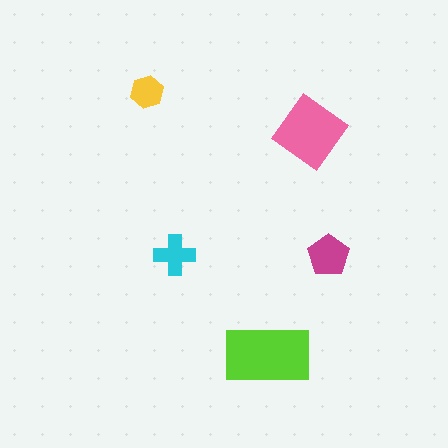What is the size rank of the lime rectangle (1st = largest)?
1st.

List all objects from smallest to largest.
The yellow hexagon, the cyan cross, the magenta pentagon, the pink diamond, the lime rectangle.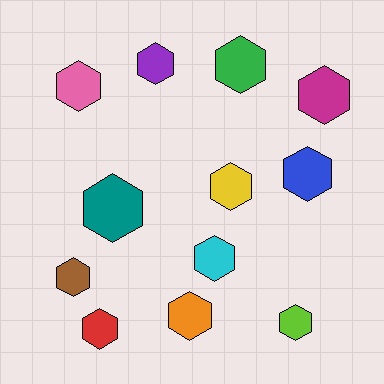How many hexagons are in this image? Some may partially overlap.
There are 12 hexagons.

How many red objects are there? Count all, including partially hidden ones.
There is 1 red object.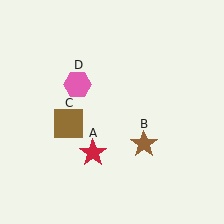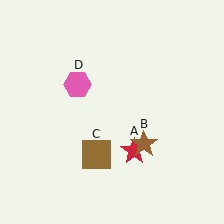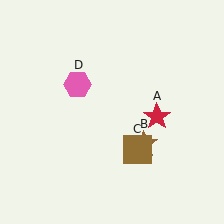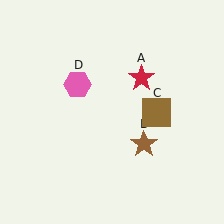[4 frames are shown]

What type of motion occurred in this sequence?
The red star (object A), brown square (object C) rotated counterclockwise around the center of the scene.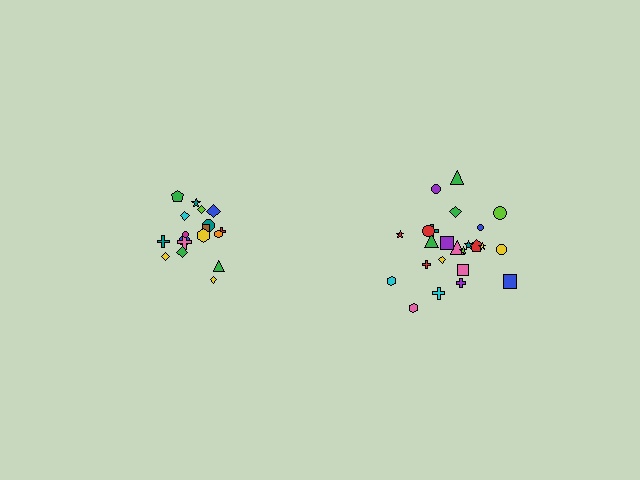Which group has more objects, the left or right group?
The right group.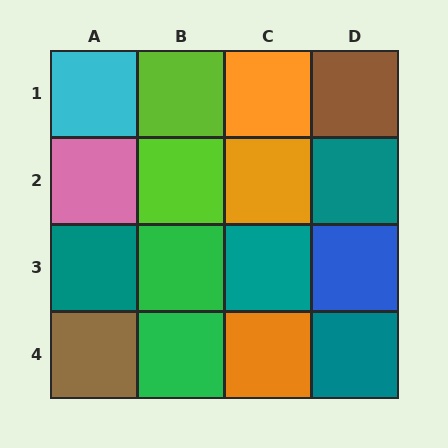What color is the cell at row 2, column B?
Lime.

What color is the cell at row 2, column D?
Teal.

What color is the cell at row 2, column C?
Orange.